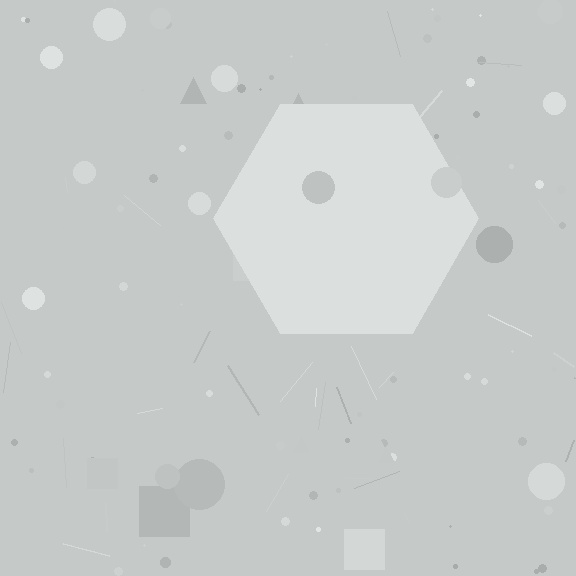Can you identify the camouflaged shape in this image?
The camouflaged shape is a hexagon.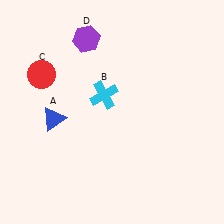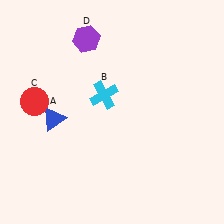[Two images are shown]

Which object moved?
The red circle (C) moved down.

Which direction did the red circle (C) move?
The red circle (C) moved down.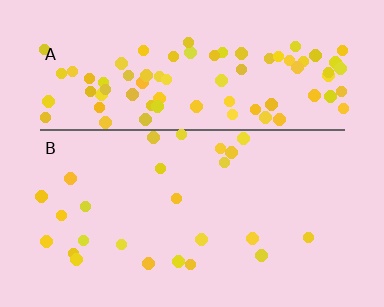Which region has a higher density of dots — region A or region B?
A (the top).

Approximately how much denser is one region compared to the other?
Approximately 3.6× — region A over region B.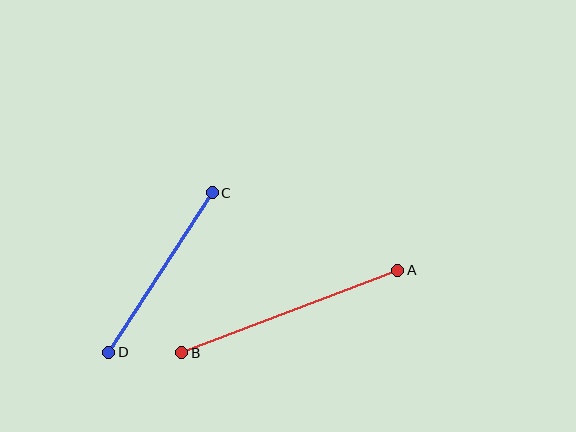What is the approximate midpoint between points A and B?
The midpoint is at approximately (290, 312) pixels.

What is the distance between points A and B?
The distance is approximately 231 pixels.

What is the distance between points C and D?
The distance is approximately 190 pixels.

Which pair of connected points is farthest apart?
Points A and B are farthest apart.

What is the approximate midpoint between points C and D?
The midpoint is at approximately (160, 273) pixels.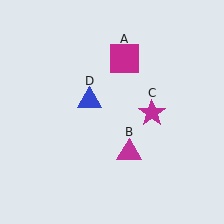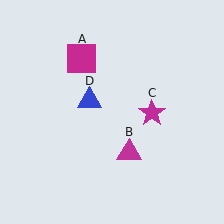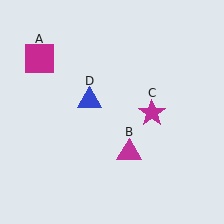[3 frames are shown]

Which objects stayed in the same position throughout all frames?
Magenta triangle (object B) and magenta star (object C) and blue triangle (object D) remained stationary.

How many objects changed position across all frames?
1 object changed position: magenta square (object A).